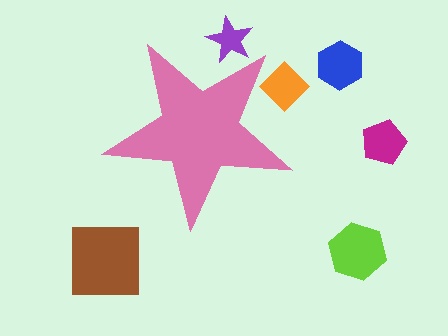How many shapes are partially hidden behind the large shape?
2 shapes are partially hidden.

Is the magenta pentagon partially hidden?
No, the magenta pentagon is fully visible.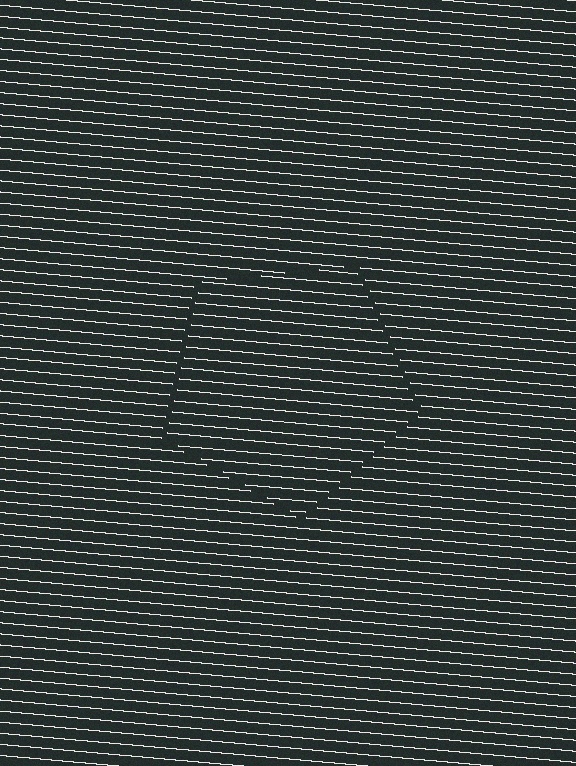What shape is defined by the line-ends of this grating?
An illusory pentagon. The interior of the shape contains the same grating, shifted by half a period — the contour is defined by the phase discontinuity where line-ends from the inner and outer gratings abut.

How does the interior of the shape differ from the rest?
The interior of the shape contains the same grating, shifted by half a period — the contour is defined by the phase discontinuity where line-ends from the inner and outer gratings abut.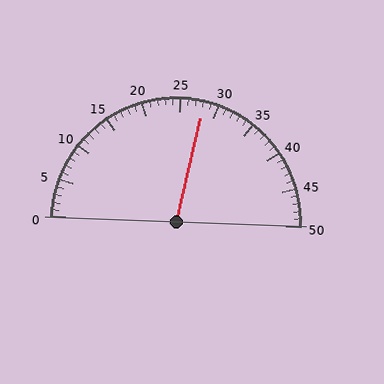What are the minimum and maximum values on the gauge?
The gauge ranges from 0 to 50.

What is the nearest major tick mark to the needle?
The nearest major tick mark is 30.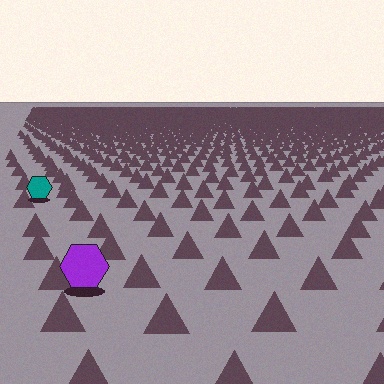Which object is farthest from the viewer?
The teal hexagon is farthest from the viewer. It appears smaller and the ground texture around it is denser.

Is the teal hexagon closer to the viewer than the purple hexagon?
No. The purple hexagon is closer — you can tell from the texture gradient: the ground texture is coarser near it.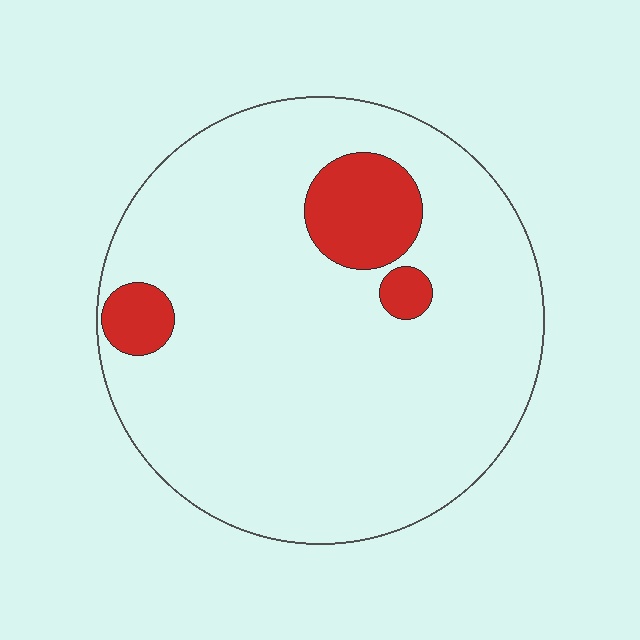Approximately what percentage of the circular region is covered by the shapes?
Approximately 10%.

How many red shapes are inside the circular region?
3.